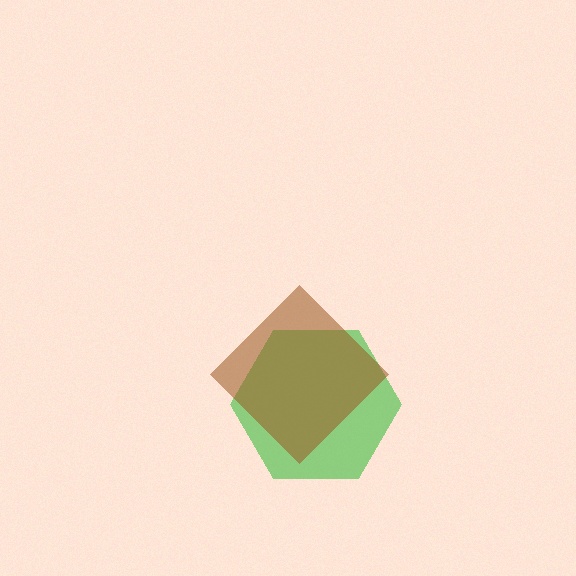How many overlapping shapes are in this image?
There are 2 overlapping shapes in the image.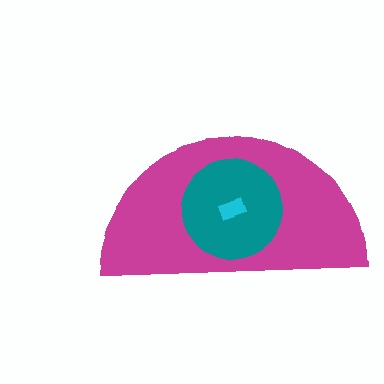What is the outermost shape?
The magenta semicircle.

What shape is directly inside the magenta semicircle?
The teal circle.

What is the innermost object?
The cyan rectangle.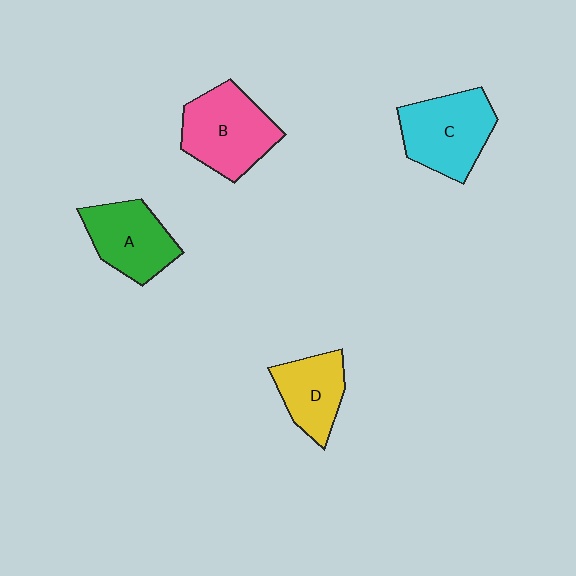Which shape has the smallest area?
Shape D (yellow).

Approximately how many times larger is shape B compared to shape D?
Approximately 1.4 times.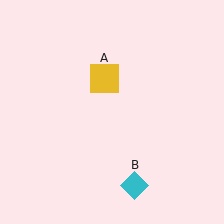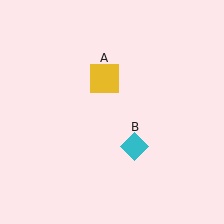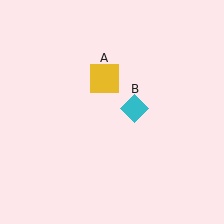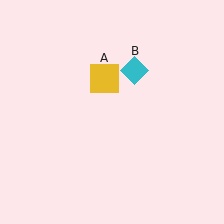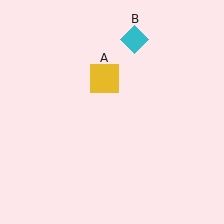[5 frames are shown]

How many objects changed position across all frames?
1 object changed position: cyan diamond (object B).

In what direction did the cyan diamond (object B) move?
The cyan diamond (object B) moved up.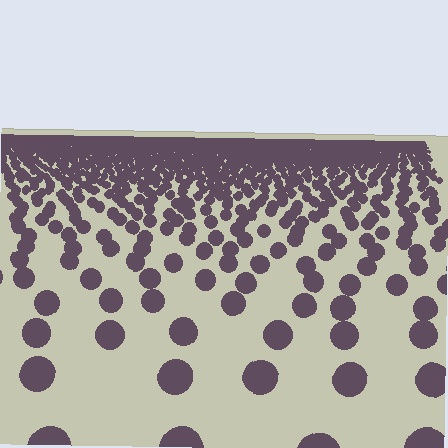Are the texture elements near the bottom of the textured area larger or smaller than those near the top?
Larger. Near the bottom, elements are closer to the viewer and appear at a bigger on-screen size.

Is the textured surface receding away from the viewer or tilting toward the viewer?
The surface is receding away from the viewer. Texture elements get smaller and denser toward the top.